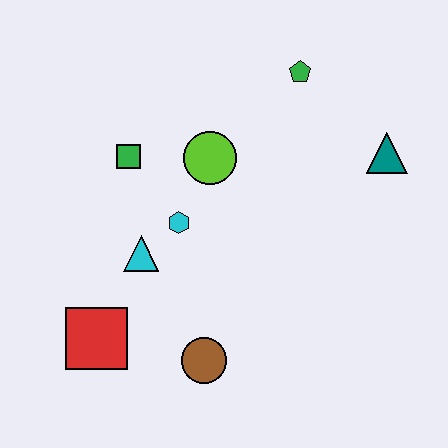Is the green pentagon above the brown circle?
Yes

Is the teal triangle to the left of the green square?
No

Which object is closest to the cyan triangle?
The cyan hexagon is closest to the cyan triangle.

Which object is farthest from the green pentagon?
The red square is farthest from the green pentagon.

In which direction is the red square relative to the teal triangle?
The red square is to the left of the teal triangle.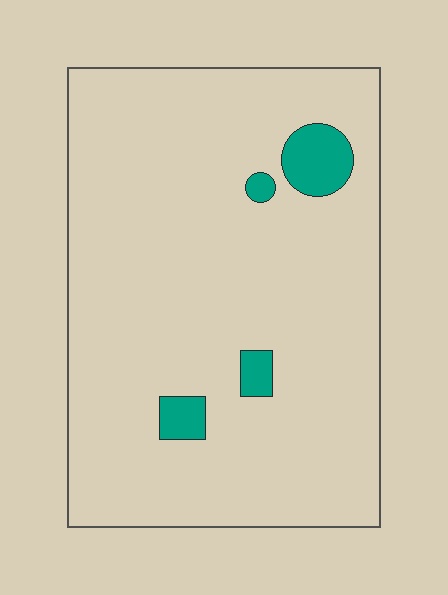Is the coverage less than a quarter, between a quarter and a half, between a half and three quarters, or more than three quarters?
Less than a quarter.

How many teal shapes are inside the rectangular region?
4.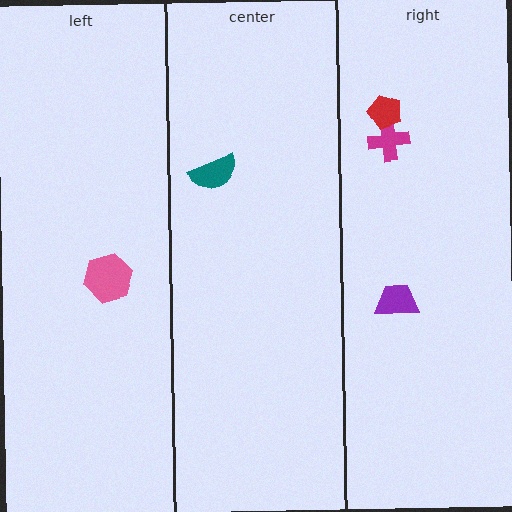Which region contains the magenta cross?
The right region.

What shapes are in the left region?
The pink hexagon.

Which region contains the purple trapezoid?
The right region.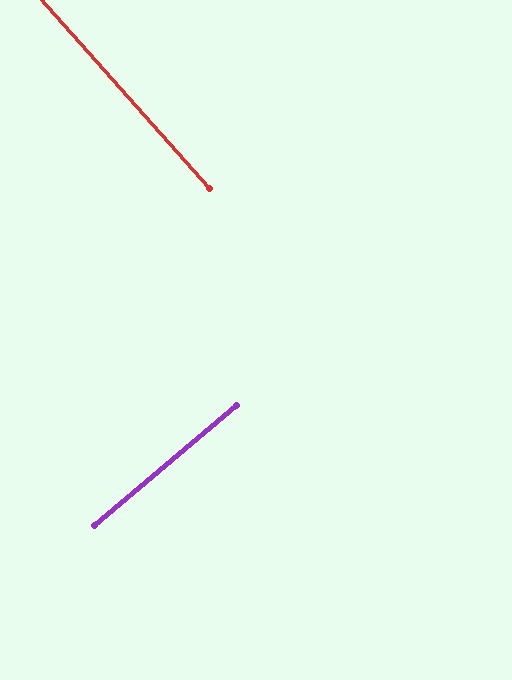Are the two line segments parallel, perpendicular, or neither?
Perpendicular — they meet at approximately 89°.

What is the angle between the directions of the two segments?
Approximately 89 degrees.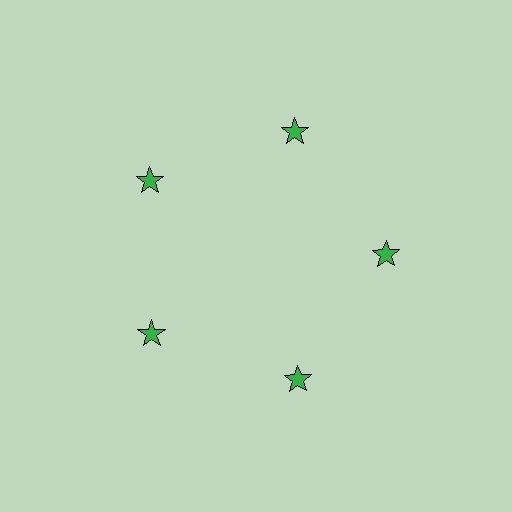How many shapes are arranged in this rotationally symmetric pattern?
There are 5 shapes, arranged in 5 groups of 1.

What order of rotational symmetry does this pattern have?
This pattern has 5-fold rotational symmetry.